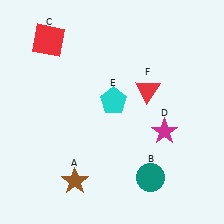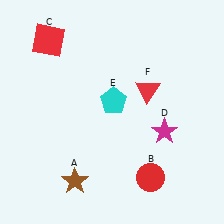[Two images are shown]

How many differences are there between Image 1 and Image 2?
There is 1 difference between the two images.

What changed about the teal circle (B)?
In Image 1, B is teal. In Image 2, it changed to red.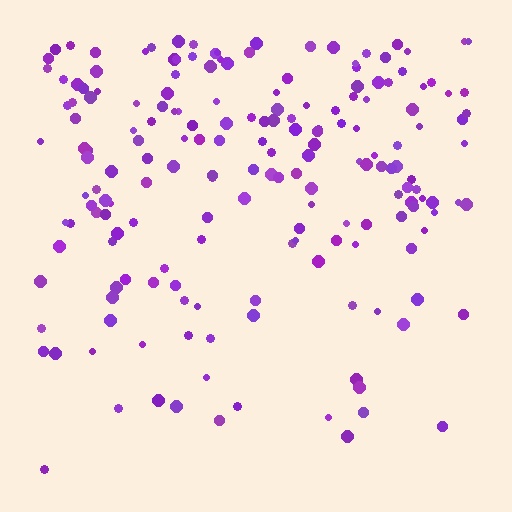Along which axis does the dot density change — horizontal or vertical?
Vertical.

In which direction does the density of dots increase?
From bottom to top, with the top side densest.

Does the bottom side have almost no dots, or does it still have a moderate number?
Still a moderate number, just noticeably fewer than the top.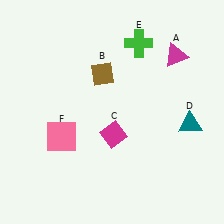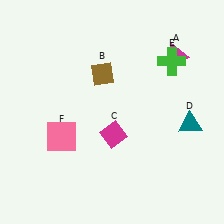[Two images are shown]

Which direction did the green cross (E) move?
The green cross (E) moved right.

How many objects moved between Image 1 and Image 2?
1 object moved between the two images.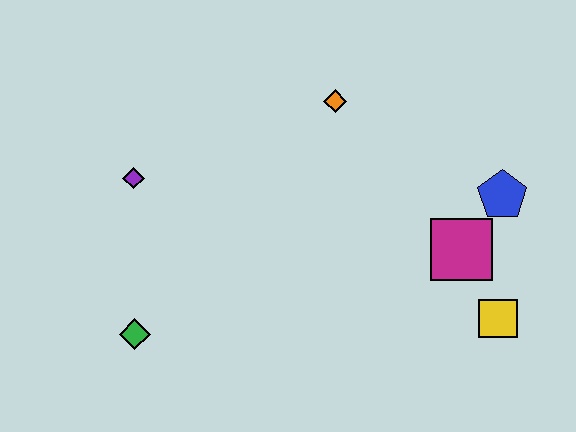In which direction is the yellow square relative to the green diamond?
The yellow square is to the right of the green diamond.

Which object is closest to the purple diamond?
The green diamond is closest to the purple diamond.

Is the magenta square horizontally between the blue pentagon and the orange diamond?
Yes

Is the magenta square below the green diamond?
No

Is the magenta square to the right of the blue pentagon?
No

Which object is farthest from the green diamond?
The blue pentagon is farthest from the green diamond.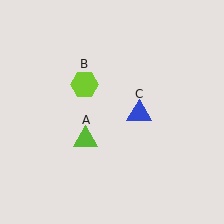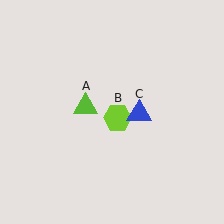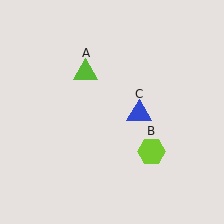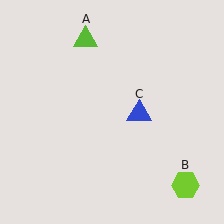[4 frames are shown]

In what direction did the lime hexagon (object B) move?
The lime hexagon (object B) moved down and to the right.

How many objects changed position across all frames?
2 objects changed position: lime triangle (object A), lime hexagon (object B).